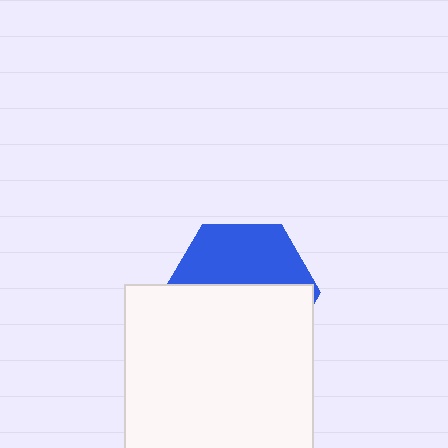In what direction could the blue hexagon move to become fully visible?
The blue hexagon could move up. That would shift it out from behind the white square entirely.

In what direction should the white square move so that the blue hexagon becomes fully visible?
The white square should move down. That is the shortest direction to clear the overlap and leave the blue hexagon fully visible.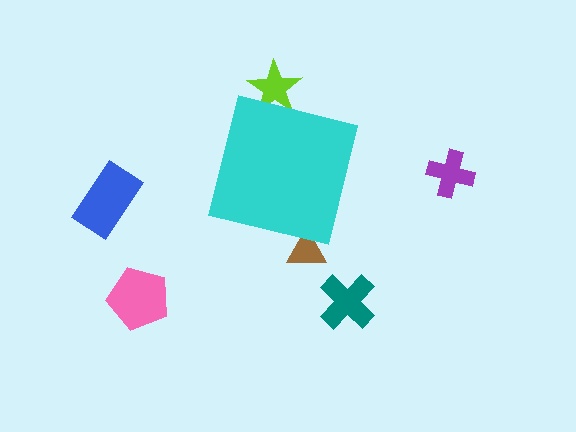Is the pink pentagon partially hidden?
No, the pink pentagon is fully visible.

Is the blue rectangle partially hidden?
No, the blue rectangle is fully visible.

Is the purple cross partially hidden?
No, the purple cross is fully visible.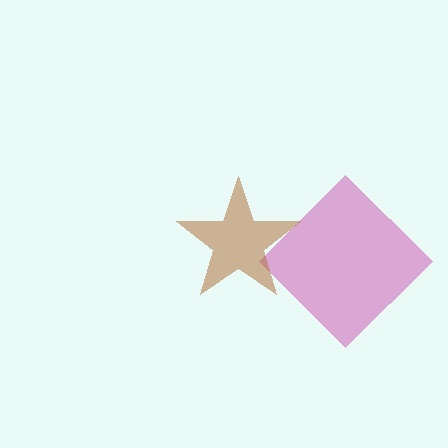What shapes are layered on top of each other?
The layered shapes are: a magenta diamond, a brown star.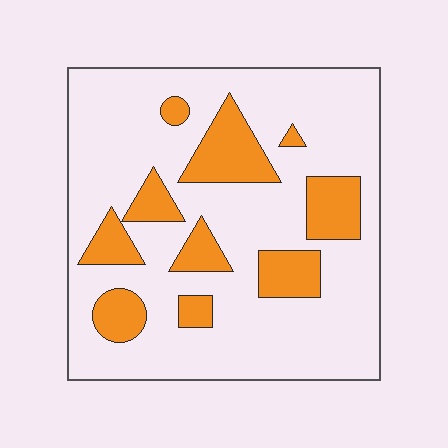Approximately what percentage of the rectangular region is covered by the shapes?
Approximately 20%.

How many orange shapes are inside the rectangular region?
10.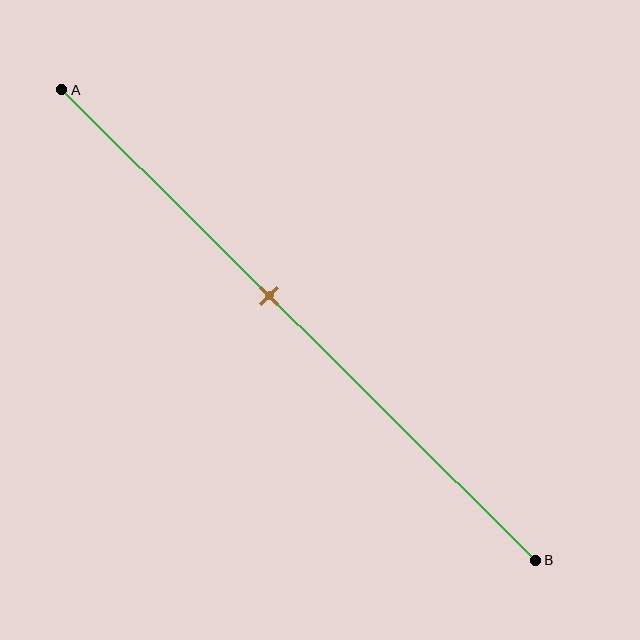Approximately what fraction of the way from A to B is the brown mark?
The brown mark is approximately 45% of the way from A to B.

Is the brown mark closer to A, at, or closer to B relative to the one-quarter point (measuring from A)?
The brown mark is closer to point B than the one-quarter point of segment AB.